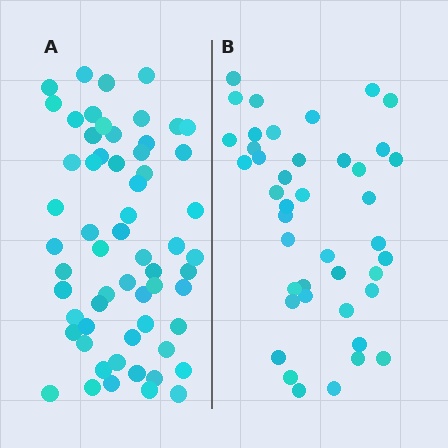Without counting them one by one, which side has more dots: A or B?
Region A (the left region) has more dots.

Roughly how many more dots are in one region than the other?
Region A has approximately 20 more dots than region B.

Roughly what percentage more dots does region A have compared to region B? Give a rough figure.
About 45% more.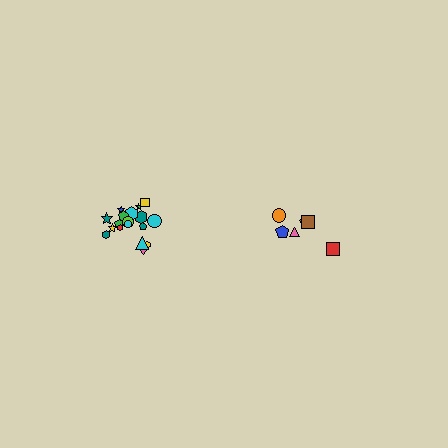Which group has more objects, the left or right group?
The left group.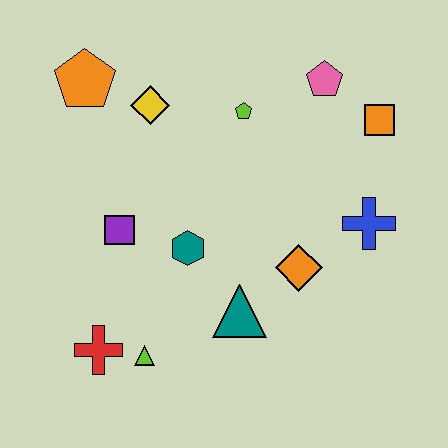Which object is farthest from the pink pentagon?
The red cross is farthest from the pink pentagon.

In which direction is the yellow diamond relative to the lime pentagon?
The yellow diamond is to the left of the lime pentagon.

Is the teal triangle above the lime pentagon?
No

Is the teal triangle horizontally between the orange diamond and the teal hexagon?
Yes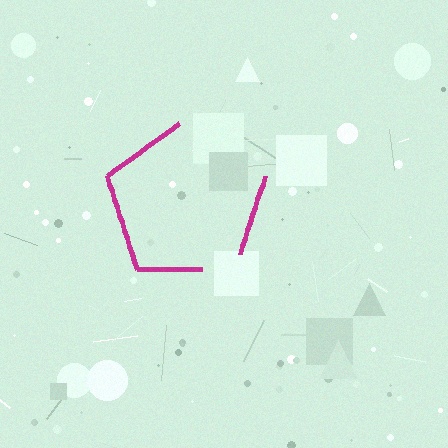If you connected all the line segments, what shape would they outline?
They would outline a pentagon.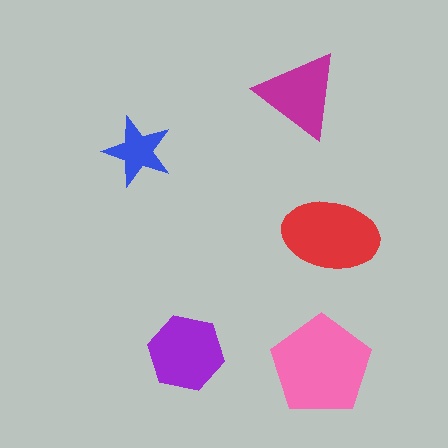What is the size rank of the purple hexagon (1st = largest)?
3rd.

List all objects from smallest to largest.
The blue star, the magenta triangle, the purple hexagon, the red ellipse, the pink pentagon.